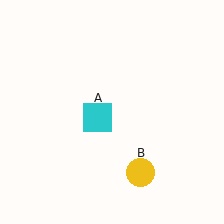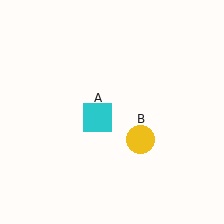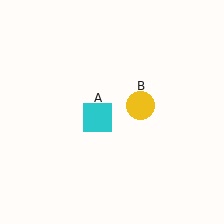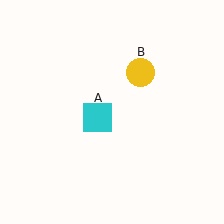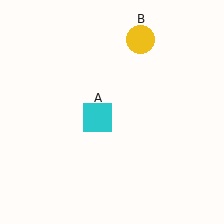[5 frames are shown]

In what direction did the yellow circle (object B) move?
The yellow circle (object B) moved up.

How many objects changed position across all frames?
1 object changed position: yellow circle (object B).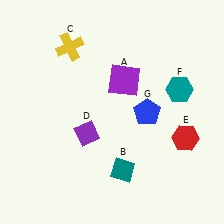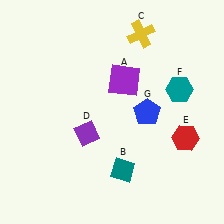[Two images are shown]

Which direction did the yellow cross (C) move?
The yellow cross (C) moved right.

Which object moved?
The yellow cross (C) moved right.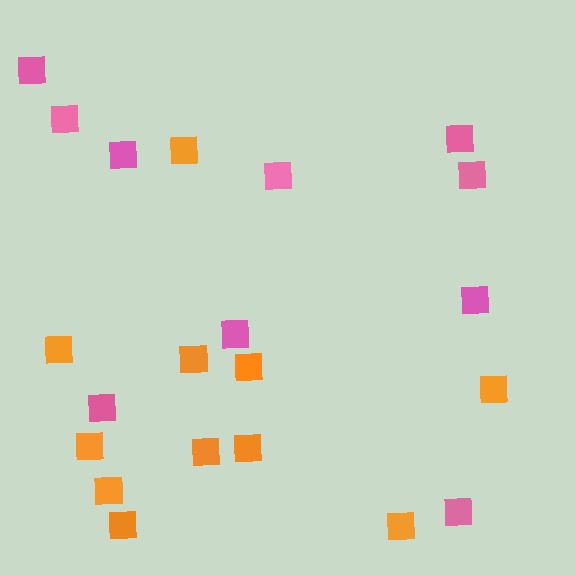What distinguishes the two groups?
There are 2 groups: one group of orange squares (11) and one group of pink squares (10).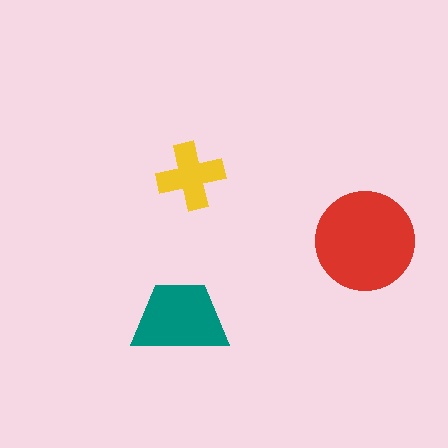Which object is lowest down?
The teal trapezoid is bottommost.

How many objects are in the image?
There are 3 objects in the image.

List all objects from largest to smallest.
The red circle, the teal trapezoid, the yellow cross.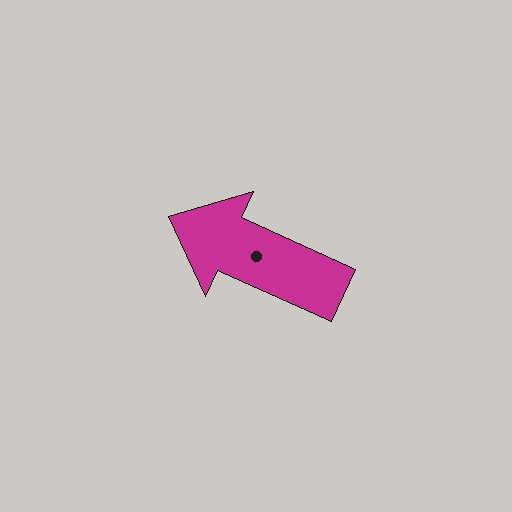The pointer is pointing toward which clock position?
Roughly 10 o'clock.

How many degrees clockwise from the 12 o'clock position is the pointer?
Approximately 295 degrees.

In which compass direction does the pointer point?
Northwest.